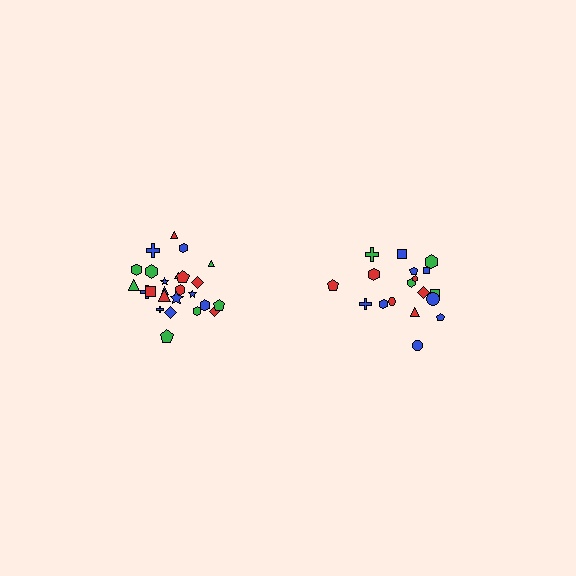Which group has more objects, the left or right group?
The left group.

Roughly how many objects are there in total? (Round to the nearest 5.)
Roughly 45 objects in total.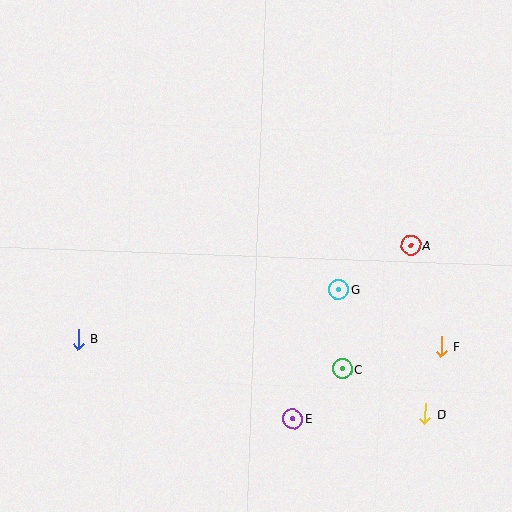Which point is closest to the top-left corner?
Point B is closest to the top-left corner.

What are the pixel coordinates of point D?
Point D is at (425, 414).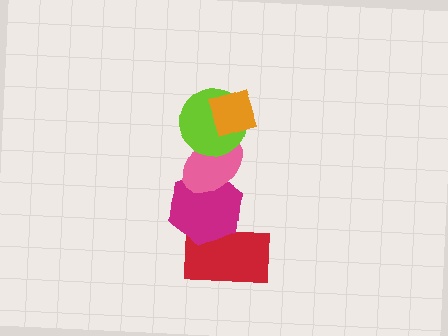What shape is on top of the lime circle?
The orange diamond is on top of the lime circle.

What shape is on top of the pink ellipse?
The lime circle is on top of the pink ellipse.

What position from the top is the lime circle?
The lime circle is 2nd from the top.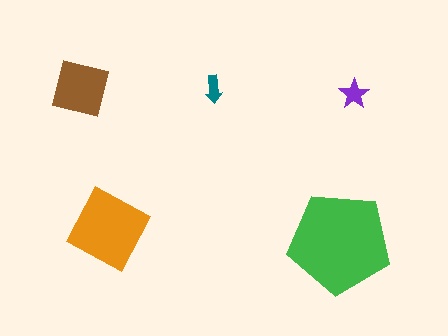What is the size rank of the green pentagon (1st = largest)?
1st.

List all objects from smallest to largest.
The teal arrow, the purple star, the brown square, the orange diamond, the green pentagon.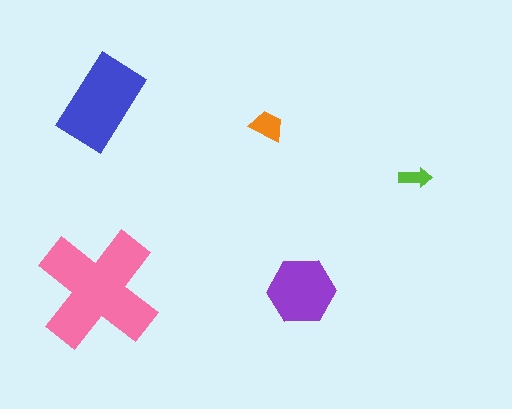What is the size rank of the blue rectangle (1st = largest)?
2nd.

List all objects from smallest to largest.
The lime arrow, the orange trapezoid, the purple hexagon, the blue rectangle, the pink cross.